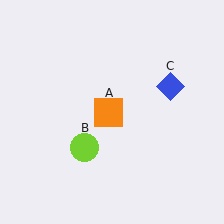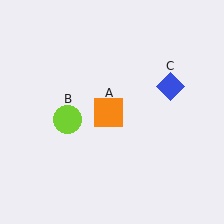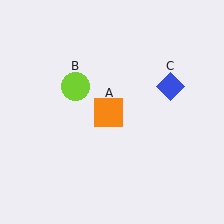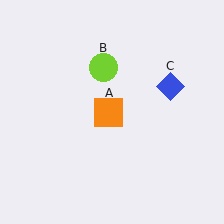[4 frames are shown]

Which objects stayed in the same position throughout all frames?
Orange square (object A) and blue diamond (object C) remained stationary.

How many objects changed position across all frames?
1 object changed position: lime circle (object B).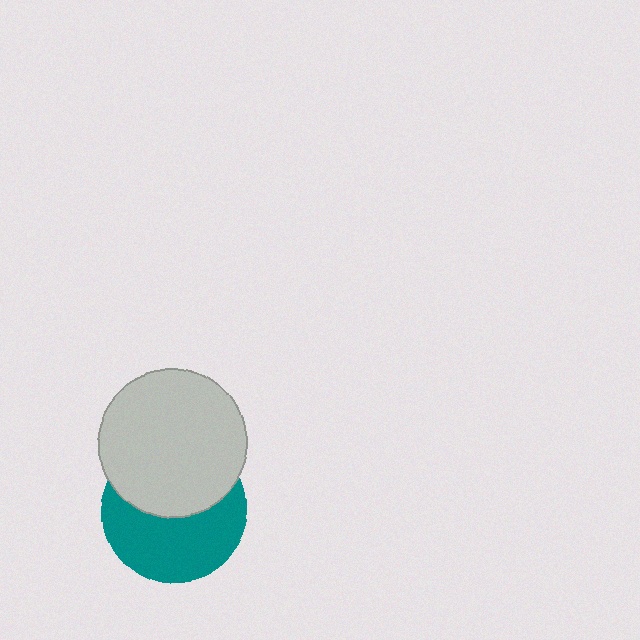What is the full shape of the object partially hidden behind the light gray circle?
The partially hidden object is a teal circle.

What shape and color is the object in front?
The object in front is a light gray circle.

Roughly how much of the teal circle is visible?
About half of it is visible (roughly 54%).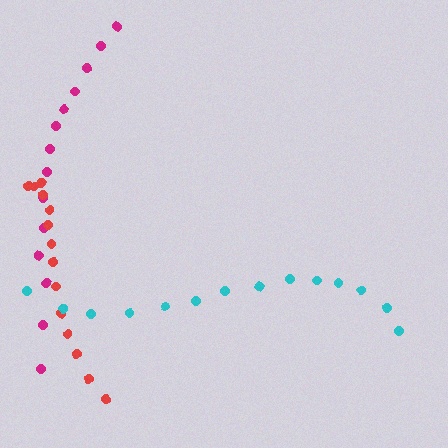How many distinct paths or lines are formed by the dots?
There are 3 distinct paths.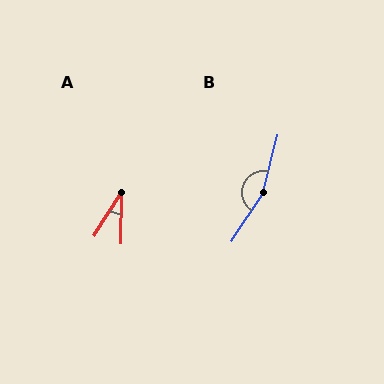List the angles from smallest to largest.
A (31°), B (162°).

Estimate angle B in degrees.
Approximately 162 degrees.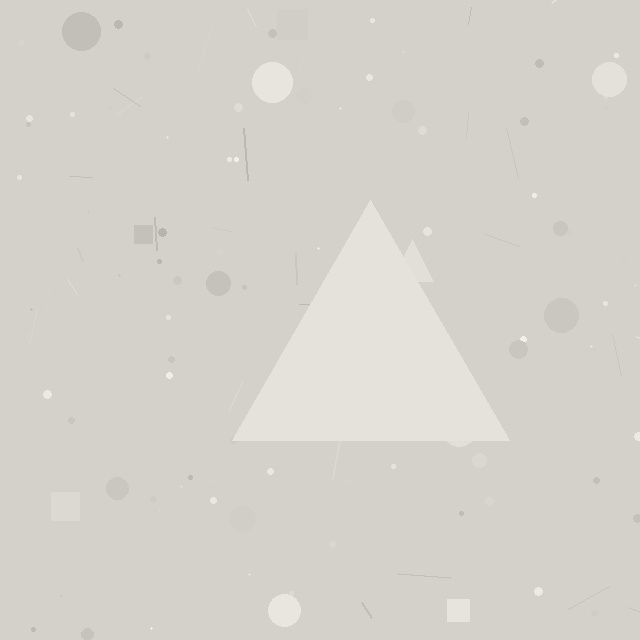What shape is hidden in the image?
A triangle is hidden in the image.